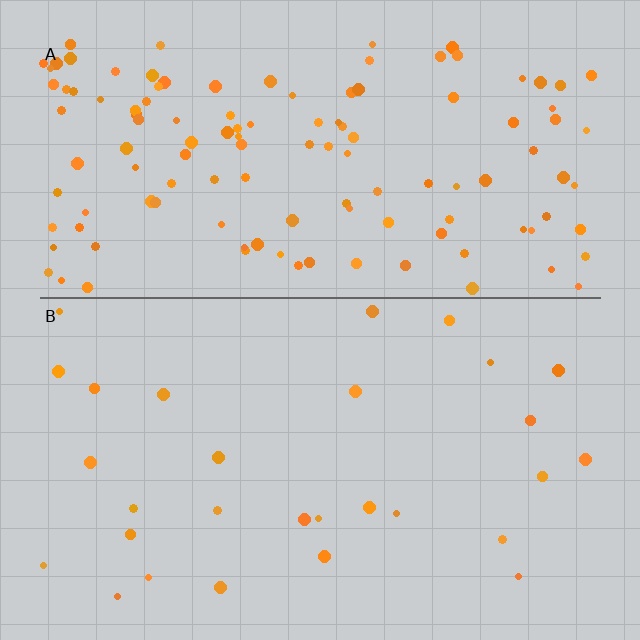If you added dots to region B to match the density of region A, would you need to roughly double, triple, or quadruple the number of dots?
Approximately quadruple.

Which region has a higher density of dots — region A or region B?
A (the top).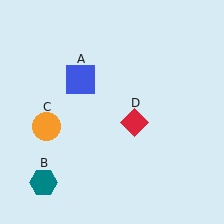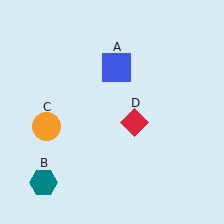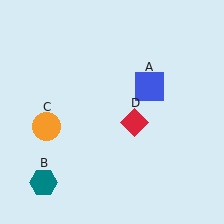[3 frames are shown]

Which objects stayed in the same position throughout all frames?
Teal hexagon (object B) and orange circle (object C) and red diamond (object D) remained stationary.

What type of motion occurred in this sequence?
The blue square (object A) rotated clockwise around the center of the scene.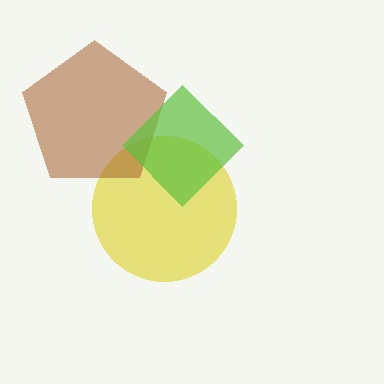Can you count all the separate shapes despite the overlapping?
Yes, there are 3 separate shapes.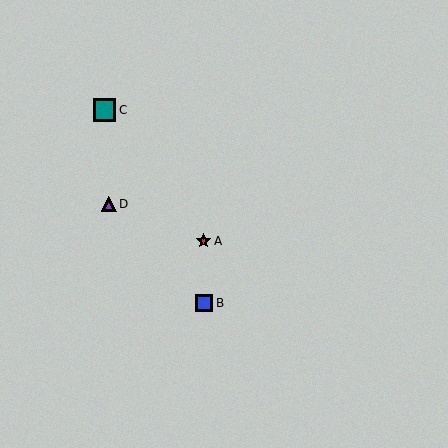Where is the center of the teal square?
The center of the teal square is at (104, 110).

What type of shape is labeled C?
Shape C is a teal square.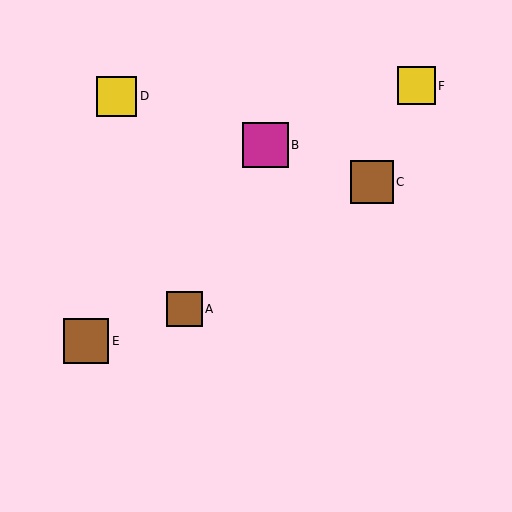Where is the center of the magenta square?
The center of the magenta square is at (266, 145).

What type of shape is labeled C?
Shape C is a brown square.